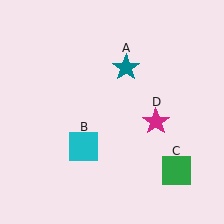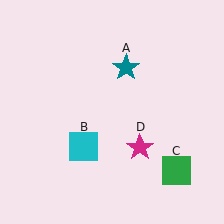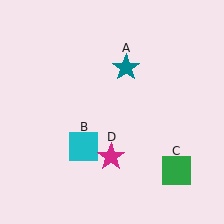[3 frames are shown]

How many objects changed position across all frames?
1 object changed position: magenta star (object D).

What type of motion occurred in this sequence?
The magenta star (object D) rotated clockwise around the center of the scene.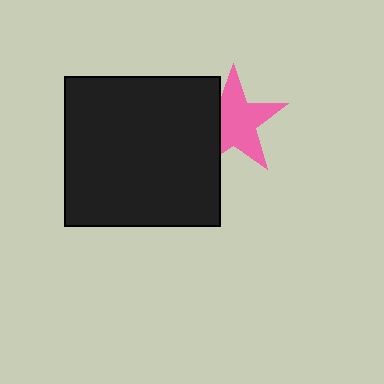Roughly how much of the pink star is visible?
Most of it is visible (roughly 70%).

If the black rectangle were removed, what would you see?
You would see the complete pink star.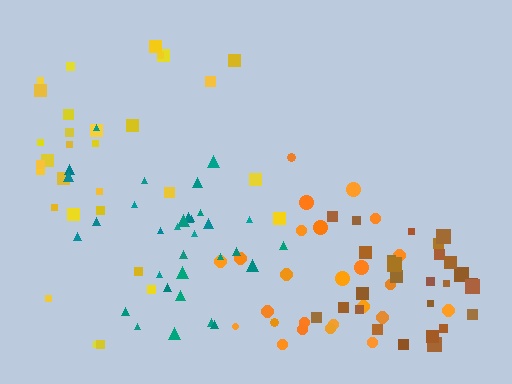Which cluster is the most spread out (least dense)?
Yellow.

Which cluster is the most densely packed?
Teal.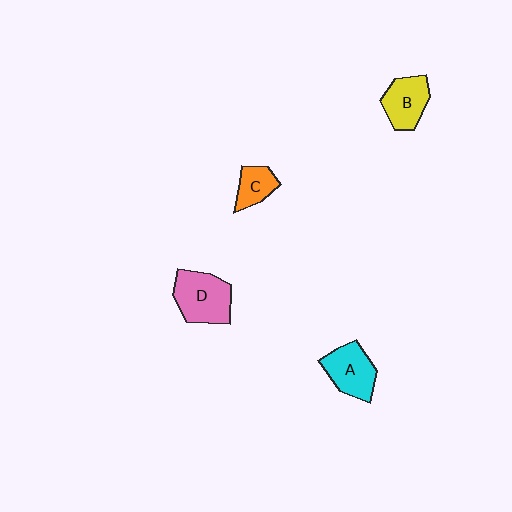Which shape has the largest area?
Shape D (pink).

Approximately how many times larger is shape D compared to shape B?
Approximately 1.3 times.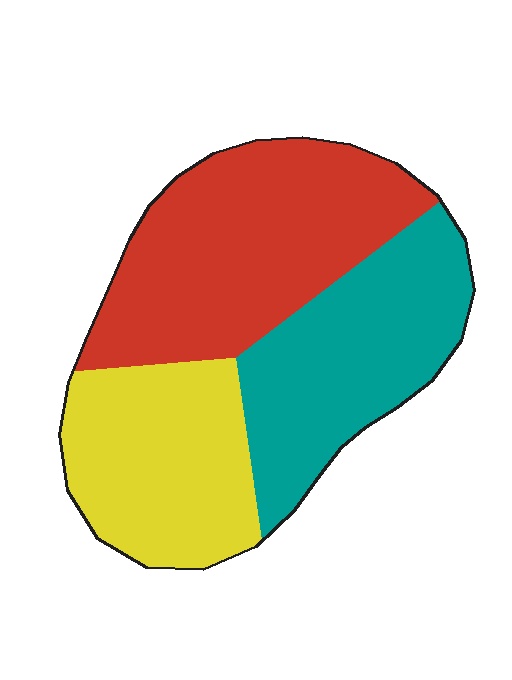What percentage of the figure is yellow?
Yellow covers 28% of the figure.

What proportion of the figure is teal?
Teal covers around 30% of the figure.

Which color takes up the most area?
Red, at roughly 40%.